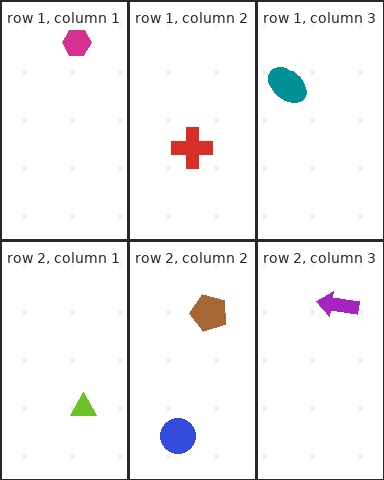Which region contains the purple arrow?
The row 2, column 3 region.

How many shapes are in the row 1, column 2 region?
1.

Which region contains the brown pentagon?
The row 2, column 2 region.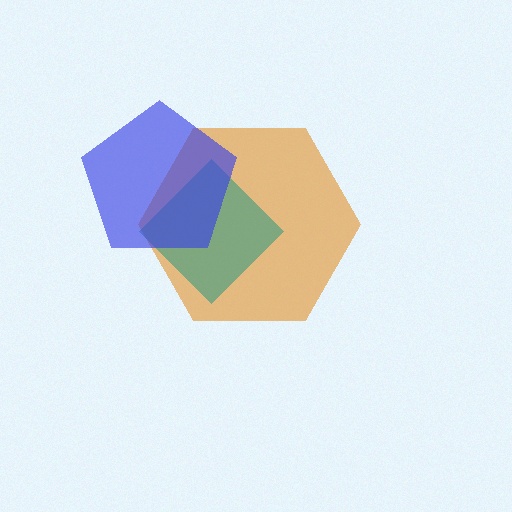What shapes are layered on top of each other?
The layered shapes are: an orange hexagon, a teal diamond, a blue pentagon.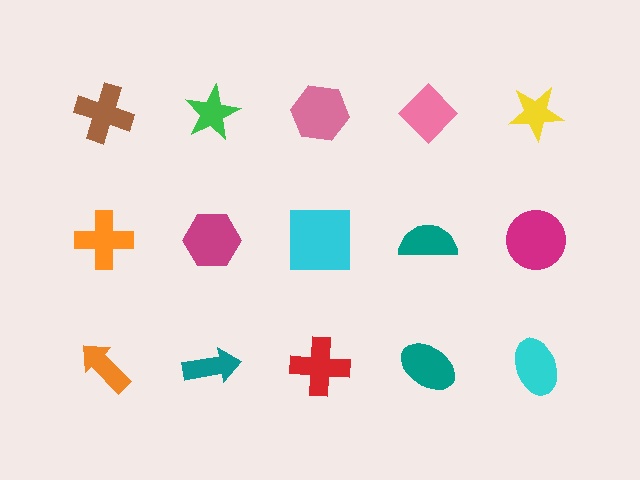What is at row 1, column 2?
A green star.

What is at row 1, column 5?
A yellow star.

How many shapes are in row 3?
5 shapes.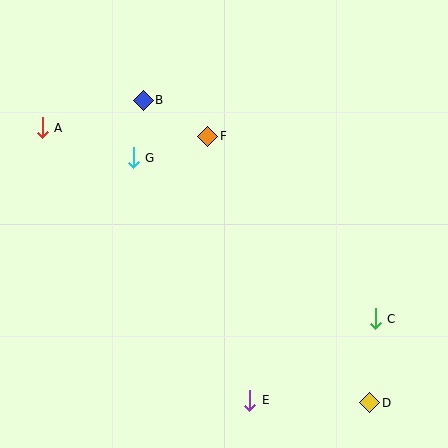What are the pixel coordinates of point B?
Point B is at (143, 100).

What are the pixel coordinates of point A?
Point A is at (42, 128).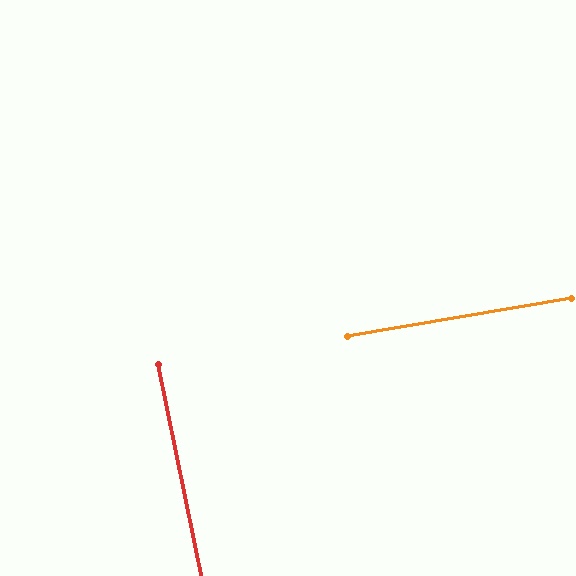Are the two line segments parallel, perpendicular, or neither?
Perpendicular — they meet at approximately 88°.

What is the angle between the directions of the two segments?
Approximately 88 degrees.